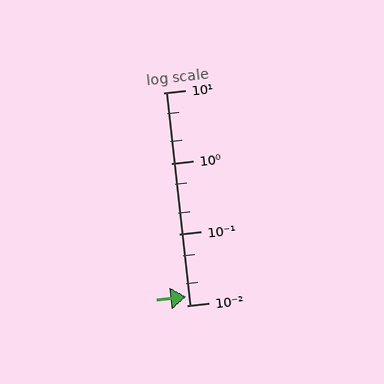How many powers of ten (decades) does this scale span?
The scale spans 3 decades, from 0.01 to 10.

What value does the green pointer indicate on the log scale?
The pointer indicates approximately 0.013.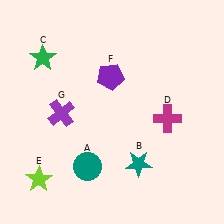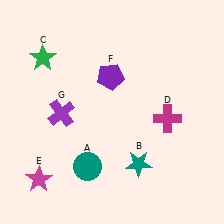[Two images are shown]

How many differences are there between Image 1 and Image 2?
There is 1 difference between the two images.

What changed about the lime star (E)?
In Image 1, E is lime. In Image 2, it changed to magenta.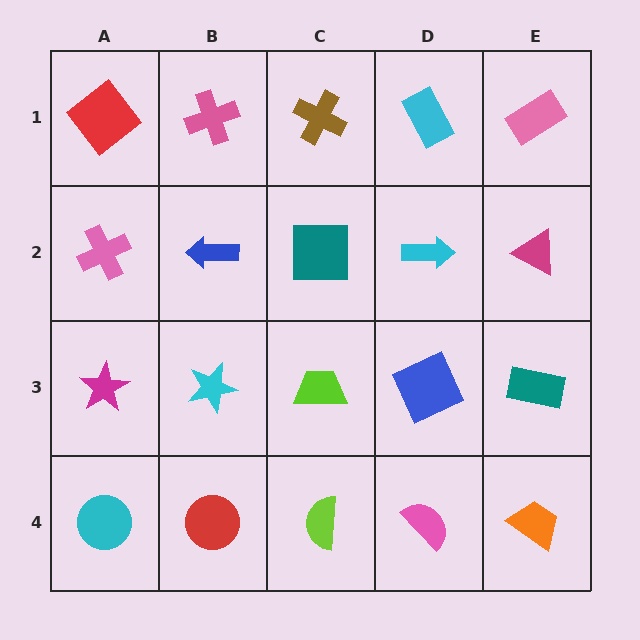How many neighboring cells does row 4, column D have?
3.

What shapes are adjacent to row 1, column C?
A teal square (row 2, column C), a pink cross (row 1, column B), a cyan rectangle (row 1, column D).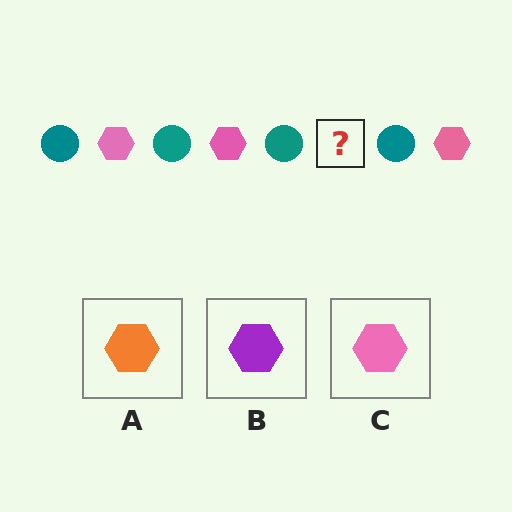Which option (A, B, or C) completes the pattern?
C.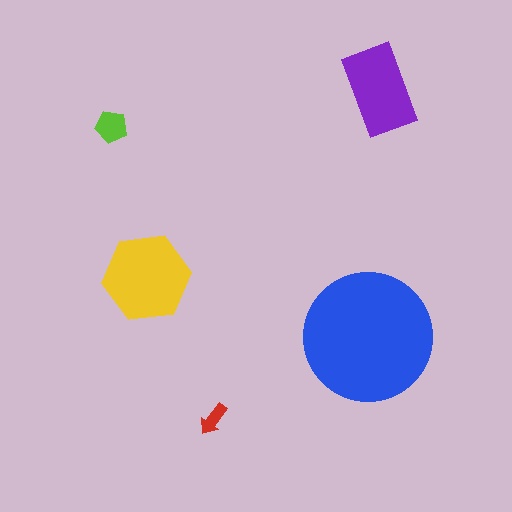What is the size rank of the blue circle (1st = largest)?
1st.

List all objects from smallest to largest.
The red arrow, the lime pentagon, the purple rectangle, the yellow hexagon, the blue circle.